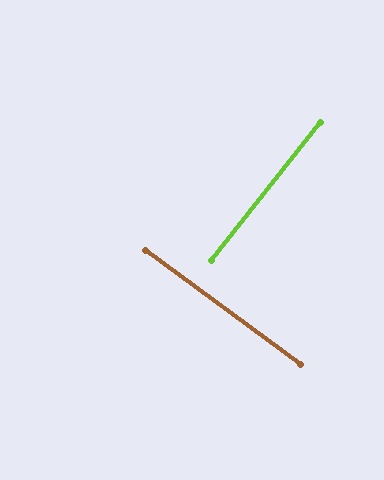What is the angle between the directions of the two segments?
Approximately 88 degrees.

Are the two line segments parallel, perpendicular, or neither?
Perpendicular — they meet at approximately 88°.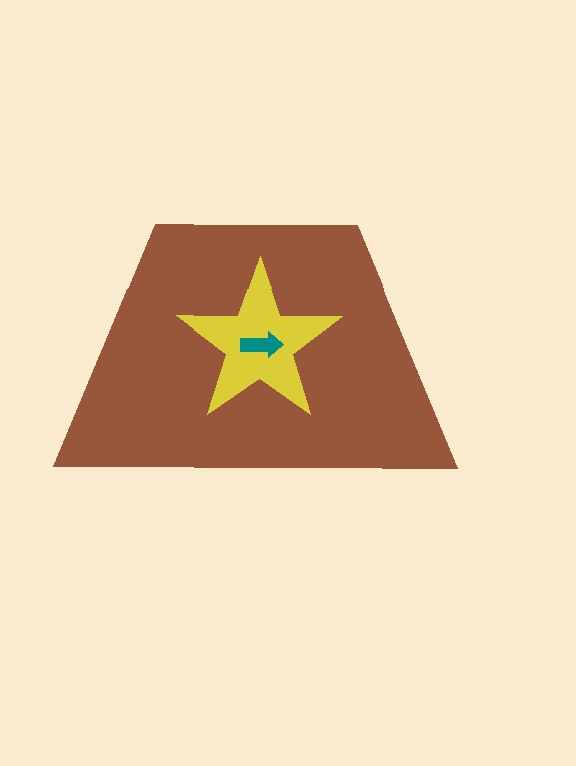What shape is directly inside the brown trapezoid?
The yellow star.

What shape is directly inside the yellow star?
The teal arrow.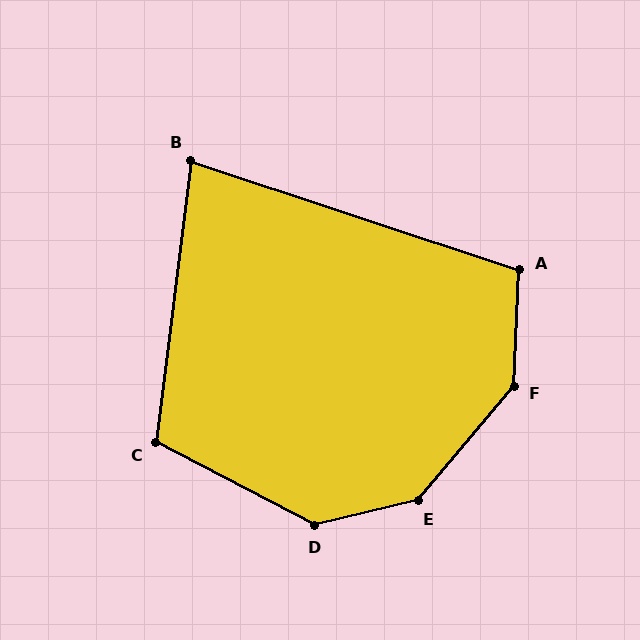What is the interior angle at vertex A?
Approximately 106 degrees (obtuse).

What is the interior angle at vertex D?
Approximately 139 degrees (obtuse).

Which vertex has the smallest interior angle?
B, at approximately 79 degrees.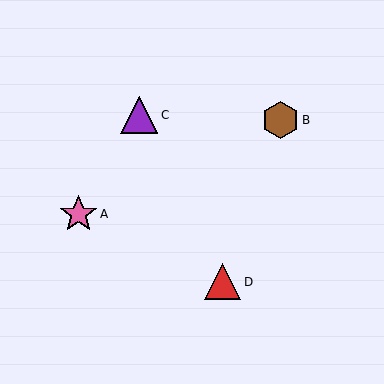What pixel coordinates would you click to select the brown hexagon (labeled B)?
Click at (280, 120) to select the brown hexagon B.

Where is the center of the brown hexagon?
The center of the brown hexagon is at (280, 120).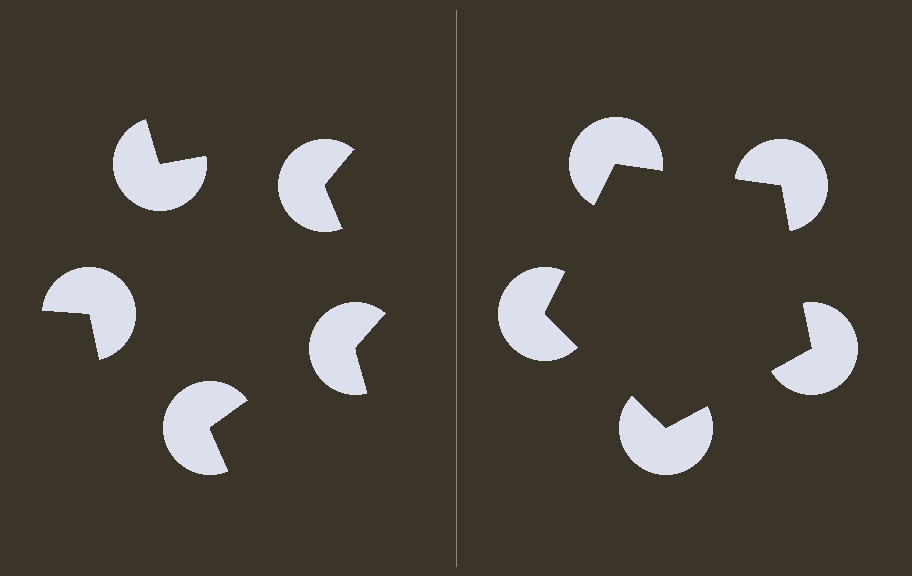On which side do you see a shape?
An illusory pentagon appears on the right side. On the left side the wedge cuts are rotated, so no coherent shape forms.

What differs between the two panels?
The pac-man discs are positioned identically on both sides; only the wedge orientations differ. On the right they align to a pentagon; on the left they are misaligned.